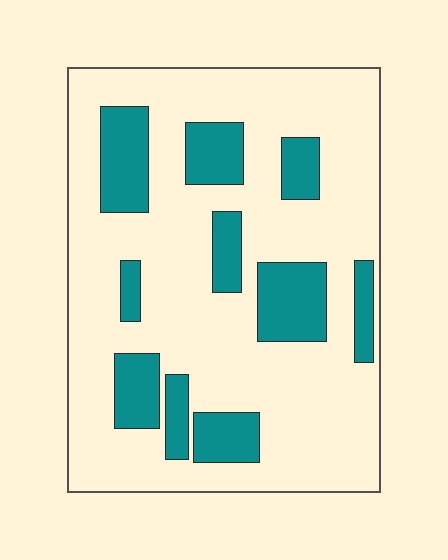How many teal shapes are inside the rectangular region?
10.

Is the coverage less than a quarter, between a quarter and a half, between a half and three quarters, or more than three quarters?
Less than a quarter.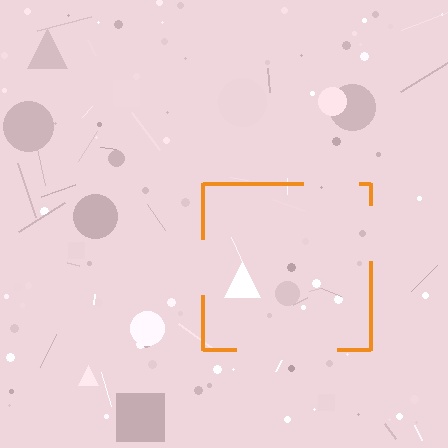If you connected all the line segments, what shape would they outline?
They would outline a square.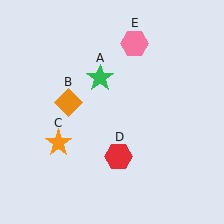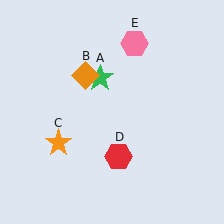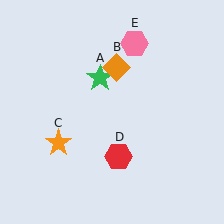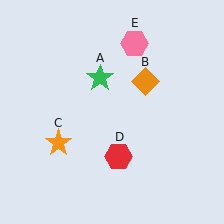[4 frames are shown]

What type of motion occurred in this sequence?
The orange diamond (object B) rotated clockwise around the center of the scene.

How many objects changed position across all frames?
1 object changed position: orange diamond (object B).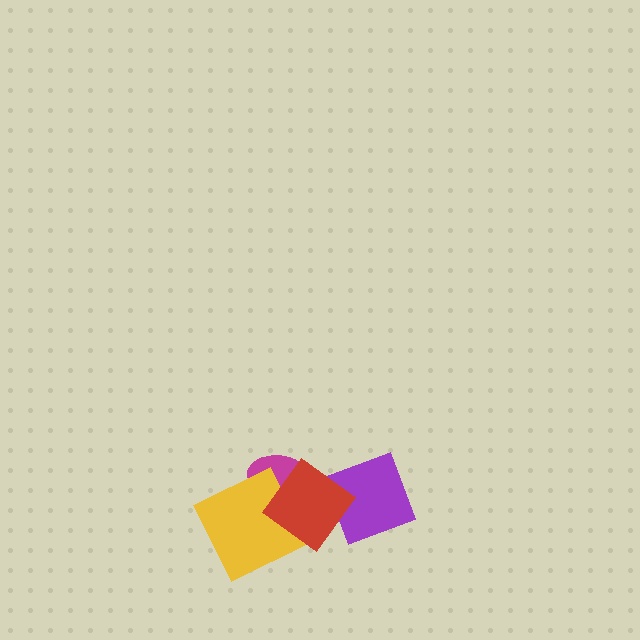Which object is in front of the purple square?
The red diamond is in front of the purple square.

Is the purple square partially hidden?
Yes, it is partially covered by another shape.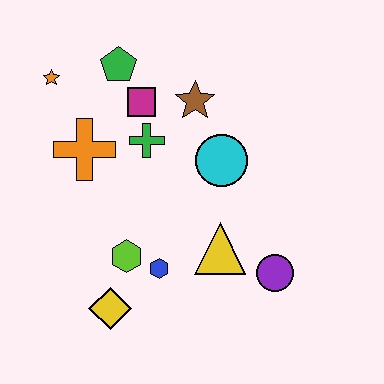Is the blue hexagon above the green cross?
No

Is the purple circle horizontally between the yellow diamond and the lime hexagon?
No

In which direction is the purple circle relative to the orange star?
The purple circle is to the right of the orange star.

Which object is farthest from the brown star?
The yellow diamond is farthest from the brown star.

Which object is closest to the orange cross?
The green cross is closest to the orange cross.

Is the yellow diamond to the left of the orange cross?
No